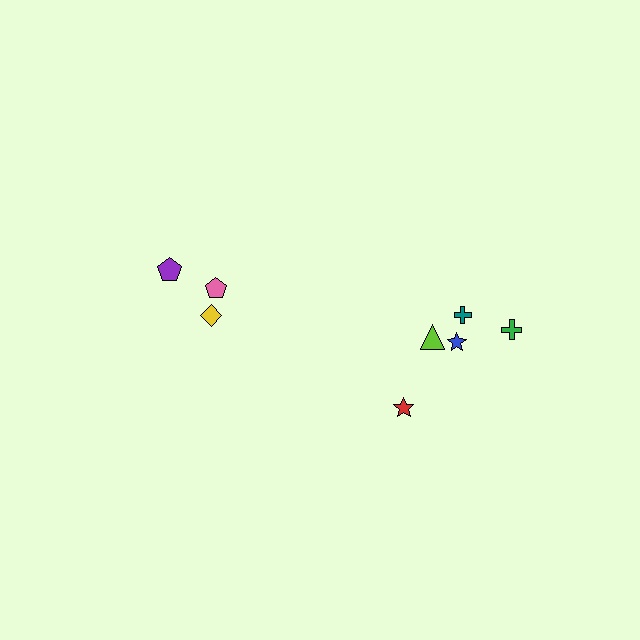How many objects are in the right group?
There are 5 objects.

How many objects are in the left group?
There are 3 objects.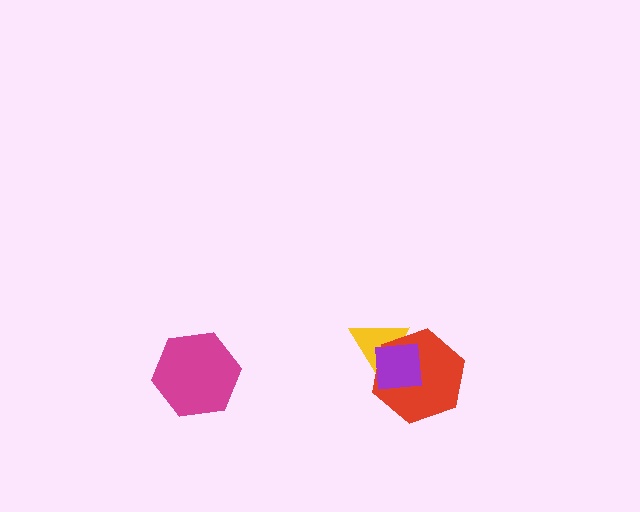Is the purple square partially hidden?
No, no other shape covers it.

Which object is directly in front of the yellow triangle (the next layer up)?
The red hexagon is directly in front of the yellow triangle.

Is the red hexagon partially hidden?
Yes, it is partially covered by another shape.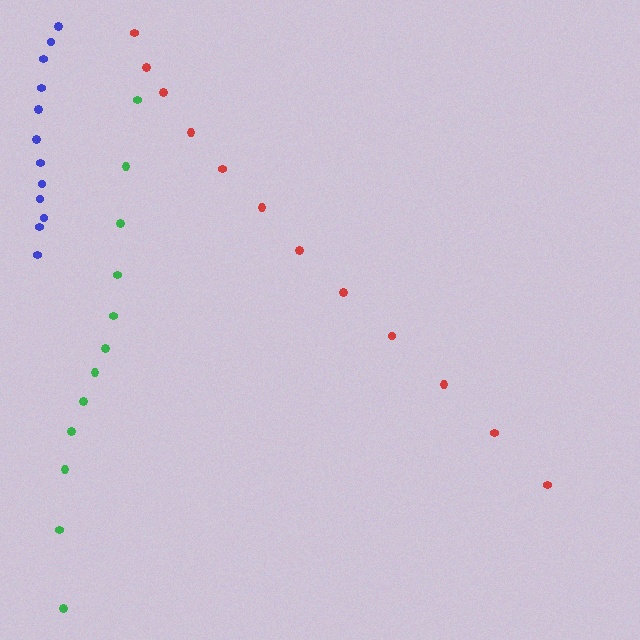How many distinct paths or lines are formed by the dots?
There are 3 distinct paths.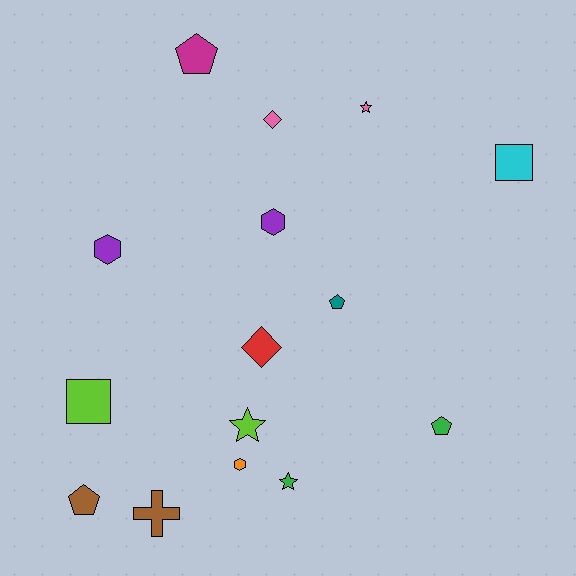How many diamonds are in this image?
There are 2 diamonds.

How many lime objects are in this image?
There are 2 lime objects.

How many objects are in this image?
There are 15 objects.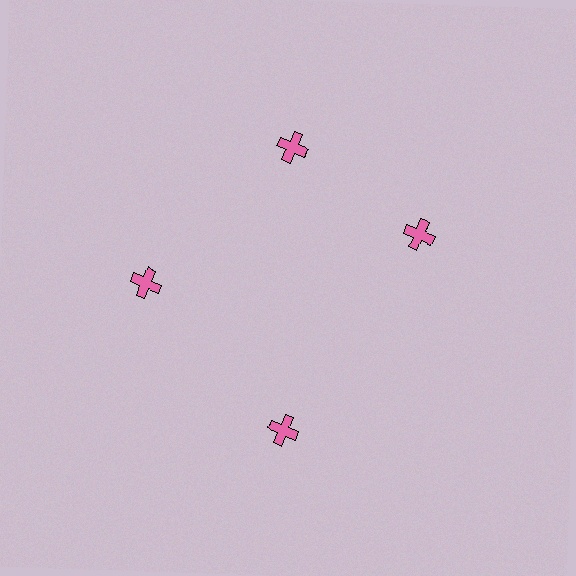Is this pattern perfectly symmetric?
No. The 4 pink crosses are arranged in a ring, but one element near the 3 o'clock position is rotated out of alignment along the ring, breaking the 4-fold rotational symmetry.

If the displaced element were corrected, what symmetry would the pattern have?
It would have 4-fold rotational symmetry — the pattern would map onto itself every 90 degrees.